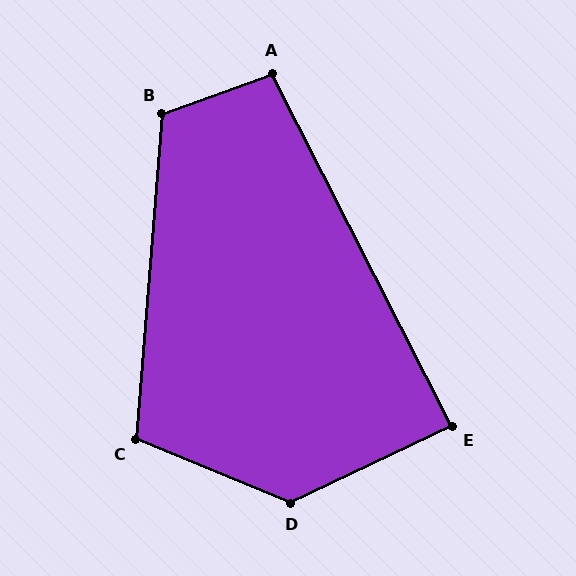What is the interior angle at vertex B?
Approximately 115 degrees (obtuse).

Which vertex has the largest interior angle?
D, at approximately 133 degrees.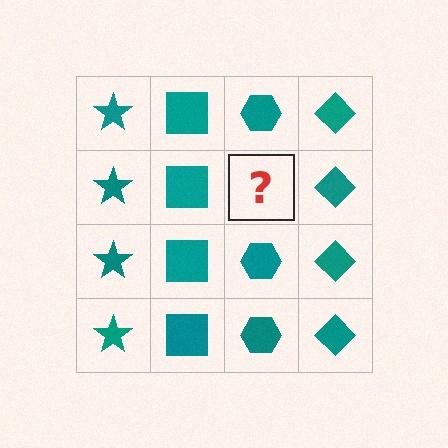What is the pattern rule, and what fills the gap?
The rule is that each column has a consistent shape. The gap should be filled with a teal hexagon.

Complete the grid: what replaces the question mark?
The question mark should be replaced with a teal hexagon.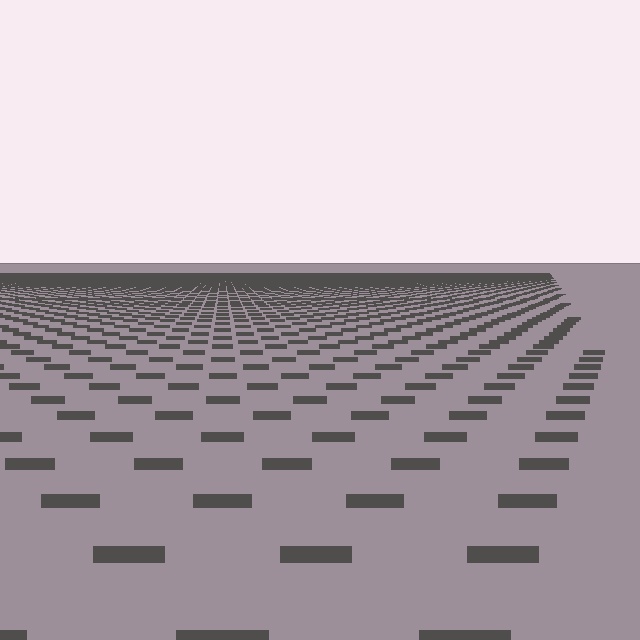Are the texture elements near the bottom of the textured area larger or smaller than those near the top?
Larger. Near the bottom, elements are closer to the viewer and appear at a bigger on-screen size.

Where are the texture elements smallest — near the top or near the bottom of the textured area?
Near the top.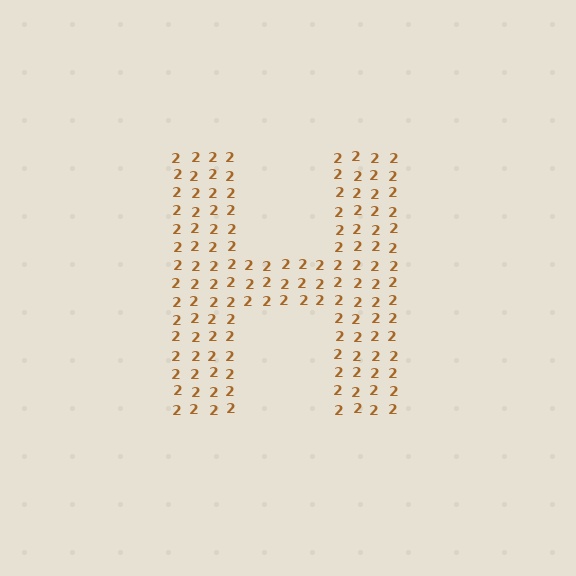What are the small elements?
The small elements are digit 2's.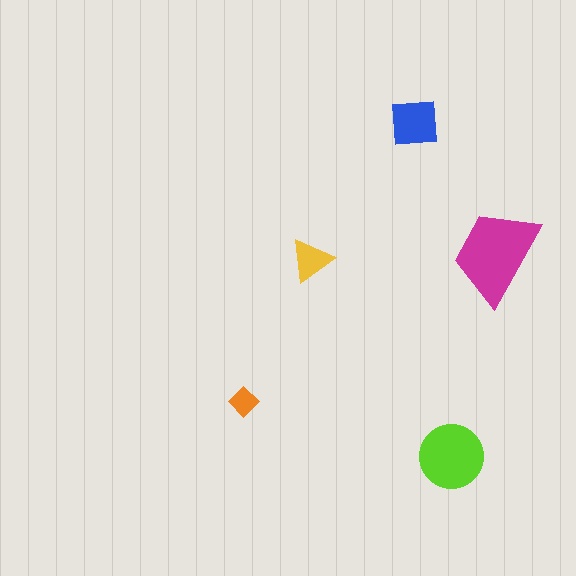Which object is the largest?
The magenta trapezoid.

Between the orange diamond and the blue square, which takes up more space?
The blue square.